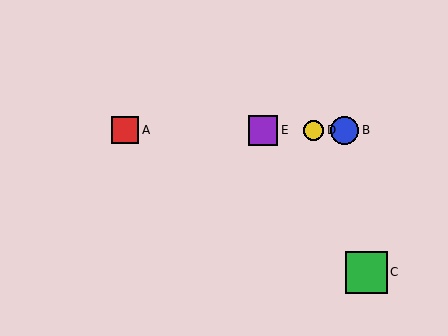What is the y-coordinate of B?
Object B is at y≈130.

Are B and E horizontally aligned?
Yes, both are at y≈130.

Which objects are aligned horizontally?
Objects A, B, D, E are aligned horizontally.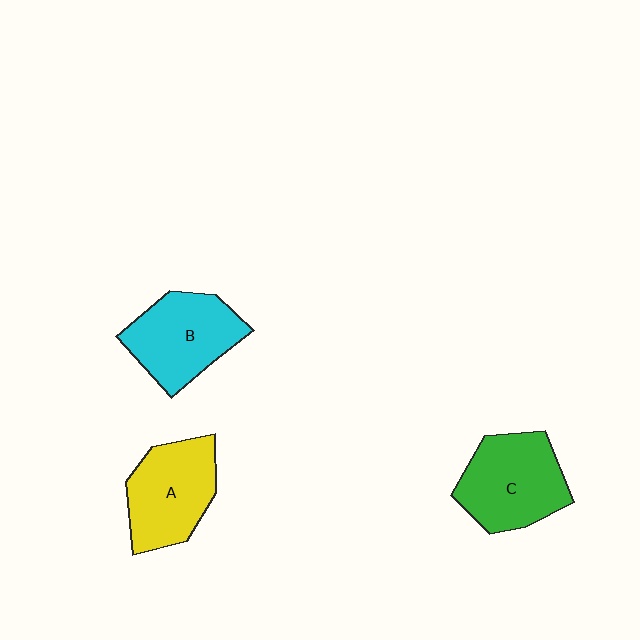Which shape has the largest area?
Shape C (green).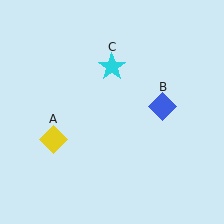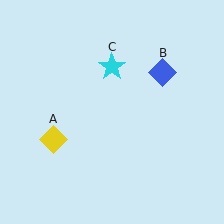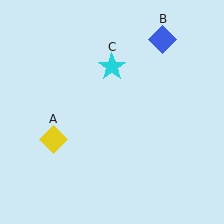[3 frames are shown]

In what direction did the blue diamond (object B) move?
The blue diamond (object B) moved up.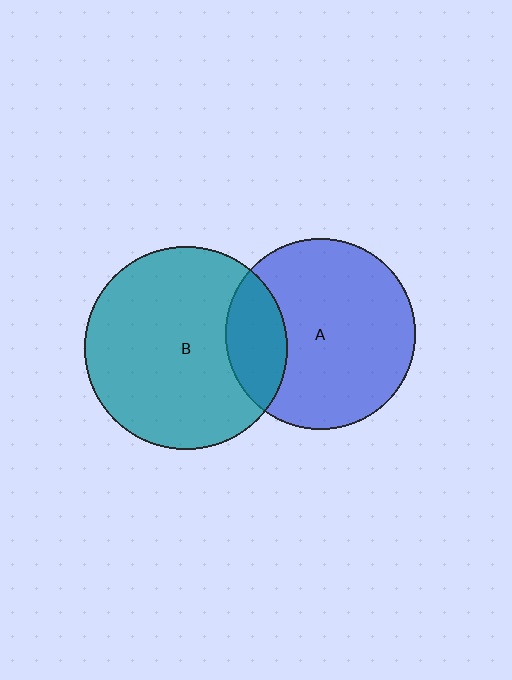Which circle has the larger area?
Circle B (teal).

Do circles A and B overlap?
Yes.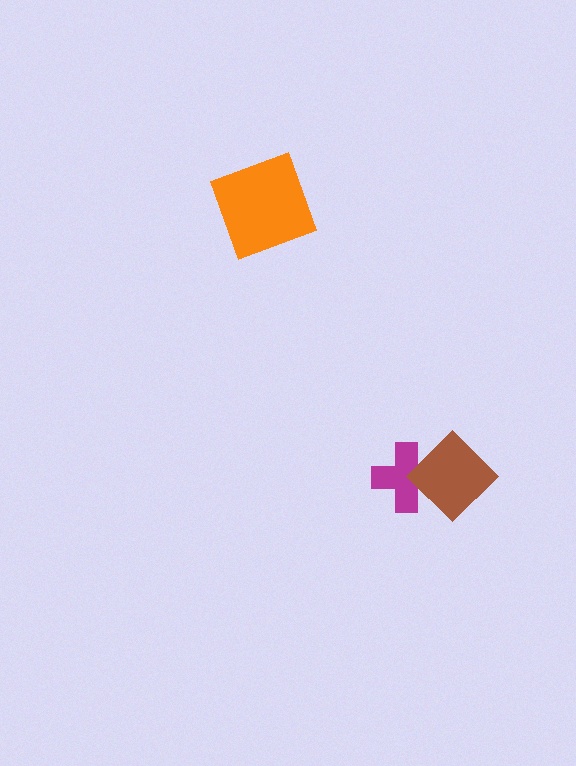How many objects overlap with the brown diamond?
1 object overlaps with the brown diamond.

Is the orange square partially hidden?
No, no other shape covers it.